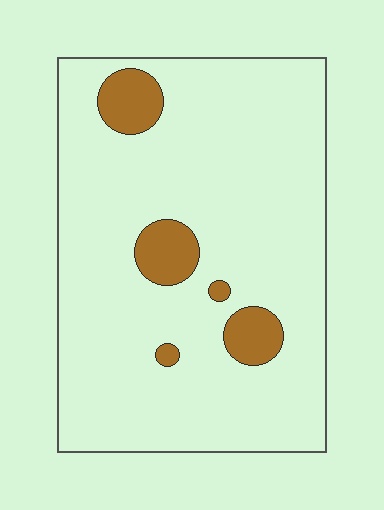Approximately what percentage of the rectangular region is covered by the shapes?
Approximately 10%.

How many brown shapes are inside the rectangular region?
5.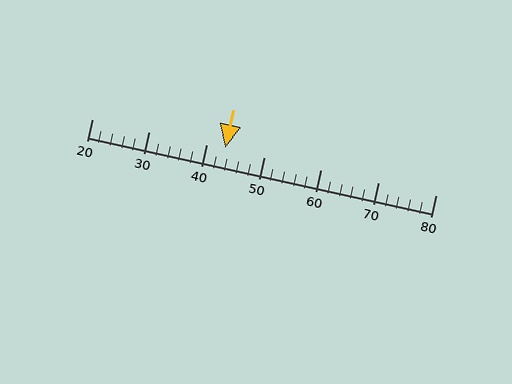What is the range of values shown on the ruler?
The ruler shows values from 20 to 80.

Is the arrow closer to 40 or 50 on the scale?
The arrow is closer to 40.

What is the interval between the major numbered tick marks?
The major tick marks are spaced 10 units apart.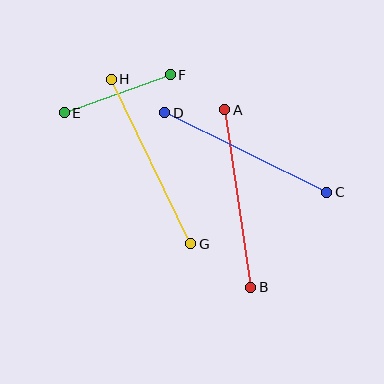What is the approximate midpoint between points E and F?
The midpoint is at approximately (117, 94) pixels.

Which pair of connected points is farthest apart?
Points G and H are farthest apart.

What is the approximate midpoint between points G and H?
The midpoint is at approximately (151, 162) pixels.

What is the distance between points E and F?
The distance is approximately 113 pixels.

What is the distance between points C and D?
The distance is approximately 180 pixels.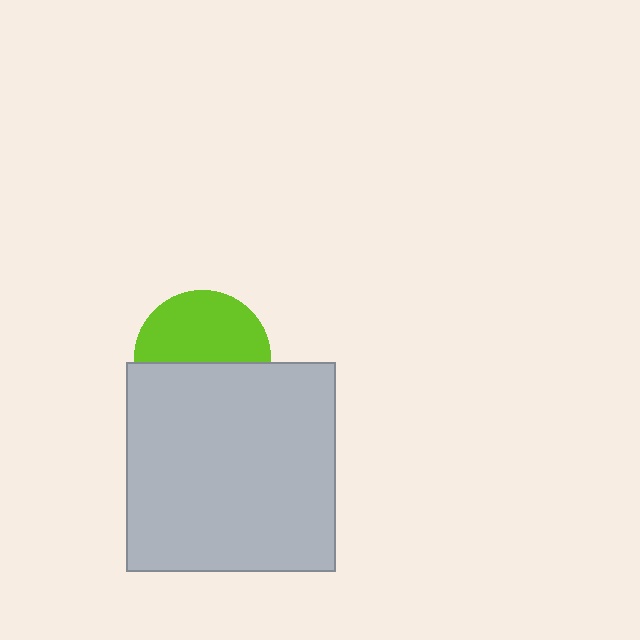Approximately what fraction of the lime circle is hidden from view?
Roughly 47% of the lime circle is hidden behind the light gray square.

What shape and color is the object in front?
The object in front is a light gray square.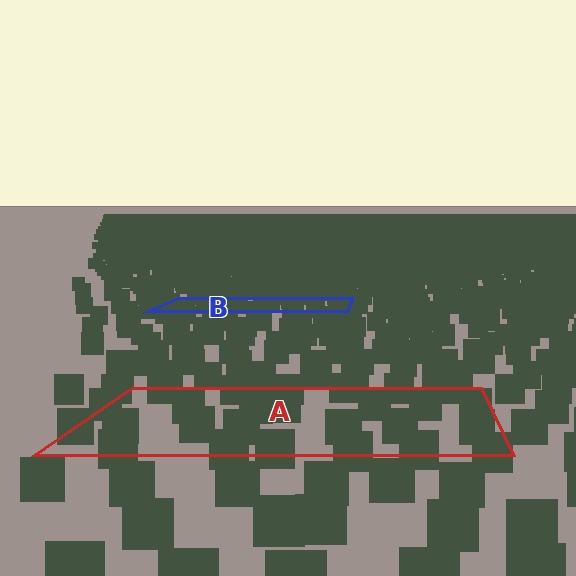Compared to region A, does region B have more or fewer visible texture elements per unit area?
Region B has more texture elements per unit area — they are packed more densely because it is farther away.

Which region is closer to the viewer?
Region A is closer. The texture elements there are larger and more spread out.